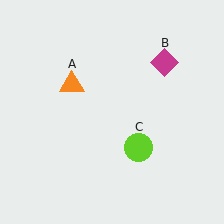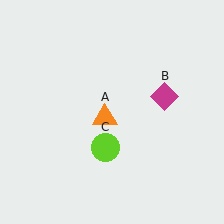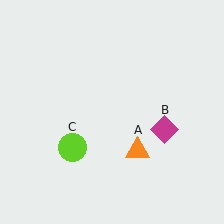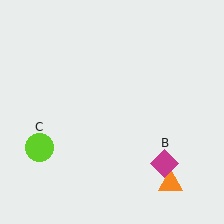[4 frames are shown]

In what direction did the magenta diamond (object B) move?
The magenta diamond (object B) moved down.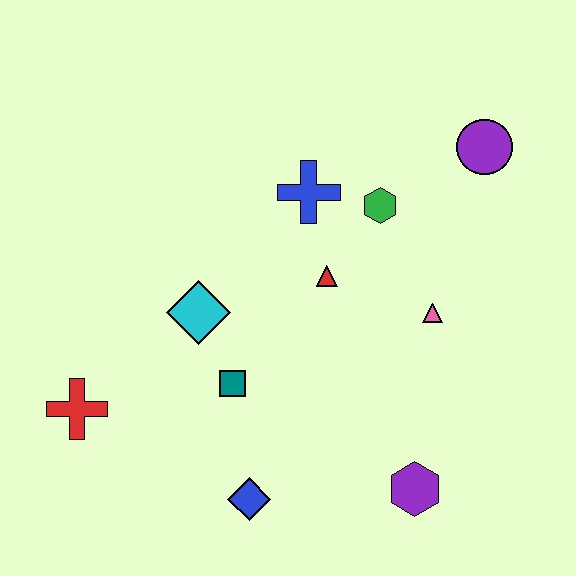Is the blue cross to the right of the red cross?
Yes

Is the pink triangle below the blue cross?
Yes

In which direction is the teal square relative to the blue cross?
The teal square is below the blue cross.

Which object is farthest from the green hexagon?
The red cross is farthest from the green hexagon.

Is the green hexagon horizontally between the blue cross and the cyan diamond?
No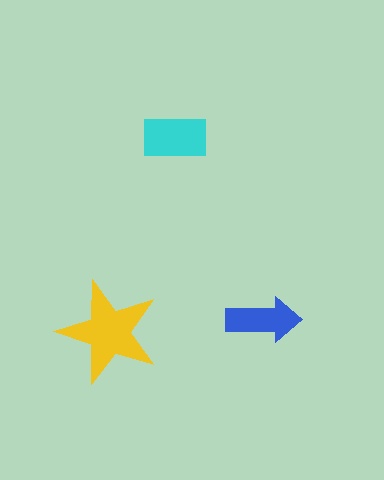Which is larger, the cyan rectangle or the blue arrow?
The cyan rectangle.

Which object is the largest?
The yellow star.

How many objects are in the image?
There are 3 objects in the image.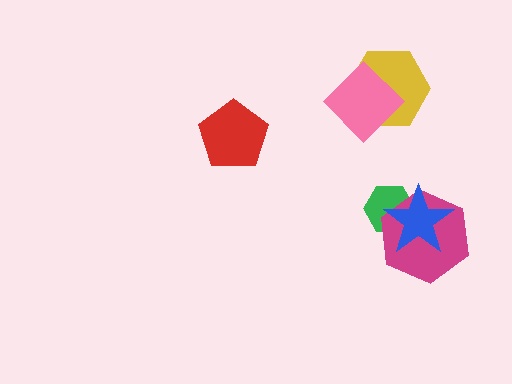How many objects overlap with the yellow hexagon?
1 object overlaps with the yellow hexagon.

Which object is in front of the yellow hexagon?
The pink diamond is in front of the yellow hexagon.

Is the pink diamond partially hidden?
No, no other shape covers it.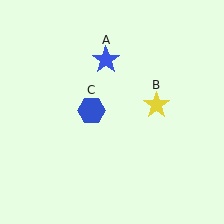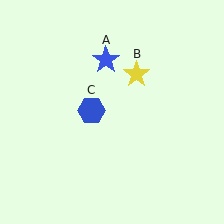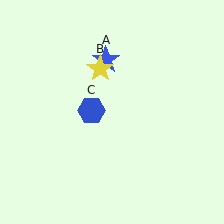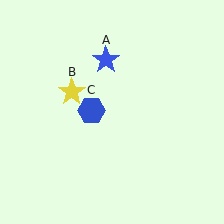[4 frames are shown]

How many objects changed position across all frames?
1 object changed position: yellow star (object B).